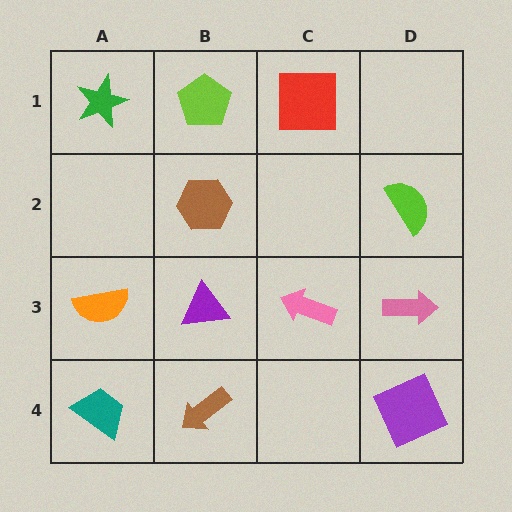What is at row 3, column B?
A purple triangle.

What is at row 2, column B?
A brown hexagon.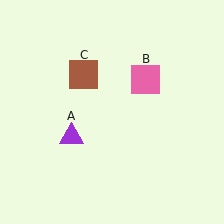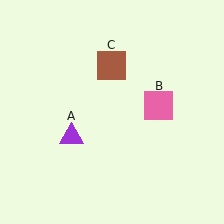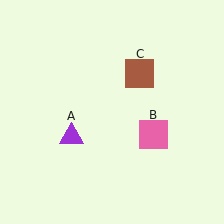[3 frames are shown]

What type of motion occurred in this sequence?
The pink square (object B), brown square (object C) rotated clockwise around the center of the scene.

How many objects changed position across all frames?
2 objects changed position: pink square (object B), brown square (object C).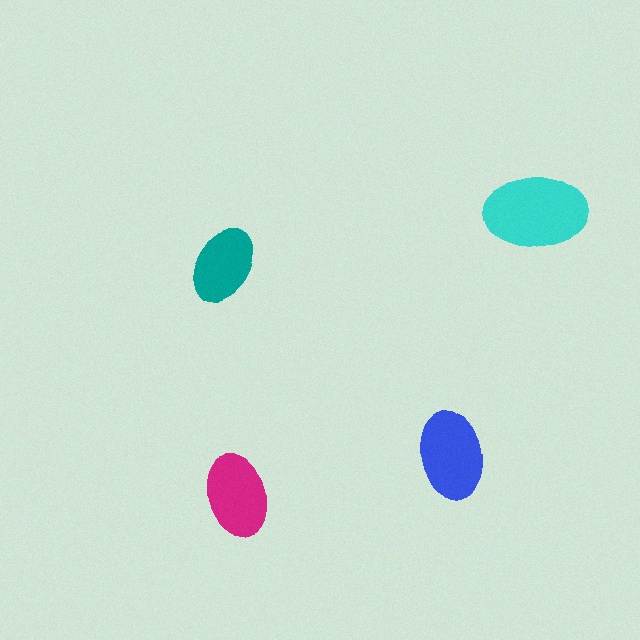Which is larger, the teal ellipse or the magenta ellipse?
The magenta one.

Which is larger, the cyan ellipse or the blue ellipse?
The cyan one.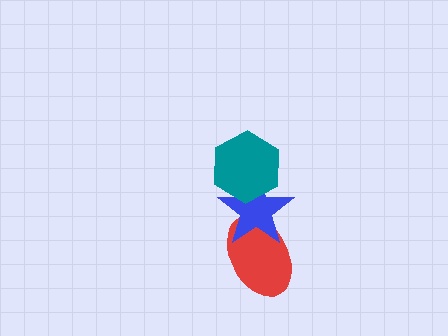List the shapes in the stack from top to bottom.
From top to bottom: the teal hexagon, the blue star, the red ellipse.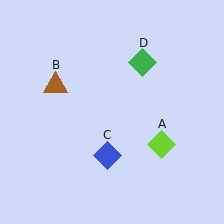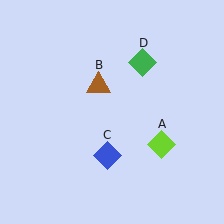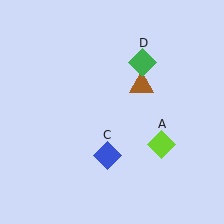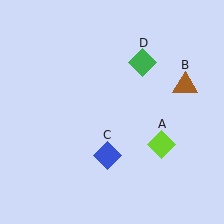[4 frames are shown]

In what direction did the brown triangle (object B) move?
The brown triangle (object B) moved right.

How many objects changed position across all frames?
1 object changed position: brown triangle (object B).